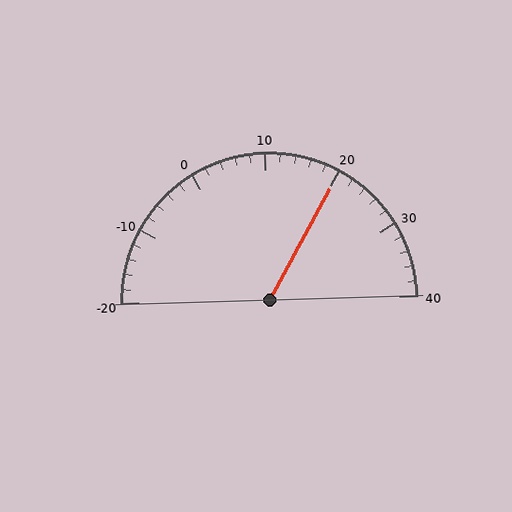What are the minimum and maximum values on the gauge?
The gauge ranges from -20 to 40.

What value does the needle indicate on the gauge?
The needle indicates approximately 20.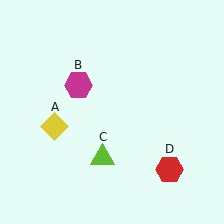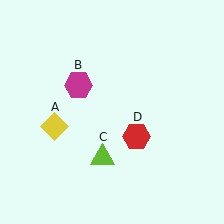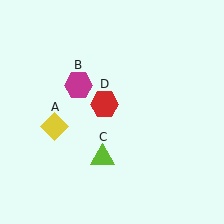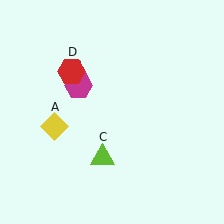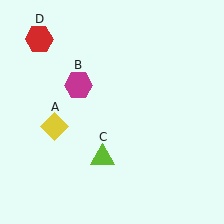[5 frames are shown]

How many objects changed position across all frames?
1 object changed position: red hexagon (object D).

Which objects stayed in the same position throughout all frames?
Yellow diamond (object A) and magenta hexagon (object B) and lime triangle (object C) remained stationary.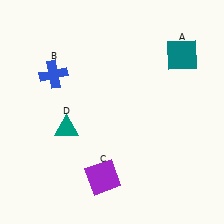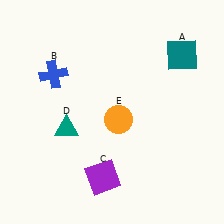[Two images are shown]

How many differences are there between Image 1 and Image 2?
There is 1 difference between the two images.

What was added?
An orange circle (E) was added in Image 2.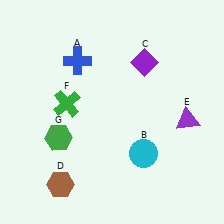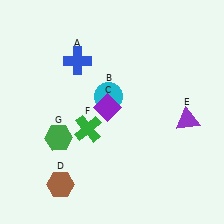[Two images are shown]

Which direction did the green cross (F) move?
The green cross (F) moved down.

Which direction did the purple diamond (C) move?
The purple diamond (C) moved down.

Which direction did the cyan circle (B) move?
The cyan circle (B) moved up.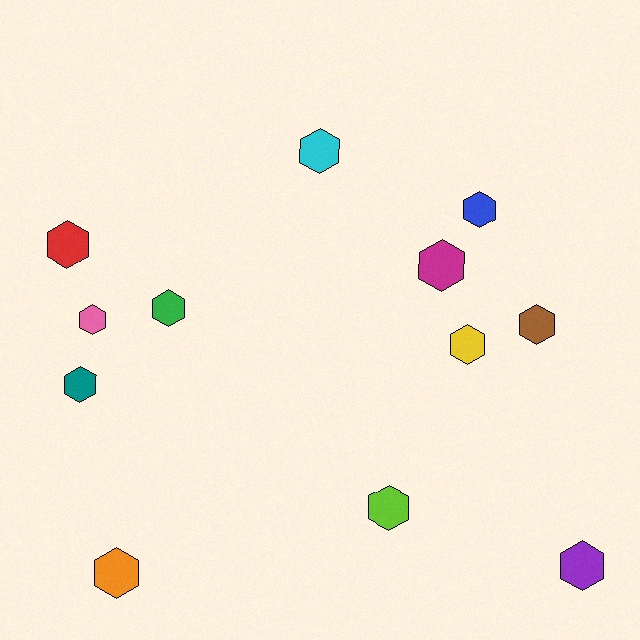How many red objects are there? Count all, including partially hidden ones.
There is 1 red object.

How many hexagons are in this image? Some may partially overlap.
There are 12 hexagons.